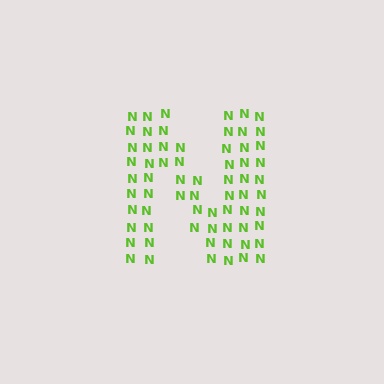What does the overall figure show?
The overall figure shows the letter N.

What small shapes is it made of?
It is made of small letter N's.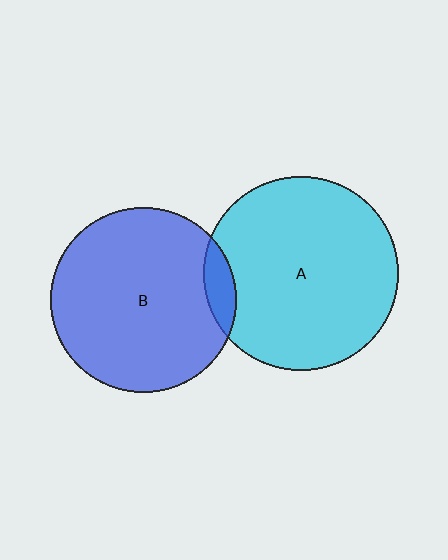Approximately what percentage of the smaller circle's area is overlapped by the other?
Approximately 10%.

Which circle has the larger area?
Circle A (cyan).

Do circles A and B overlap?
Yes.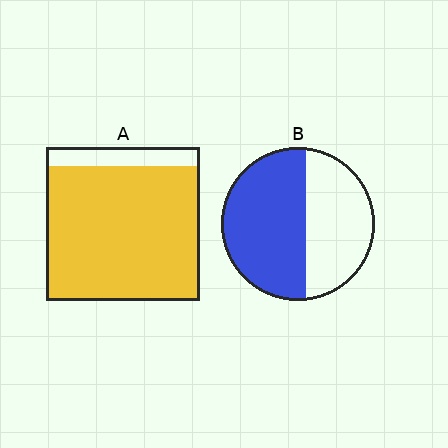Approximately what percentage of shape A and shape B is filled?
A is approximately 90% and B is approximately 55%.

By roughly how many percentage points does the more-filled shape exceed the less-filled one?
By roughly 30 percentage points (A over B).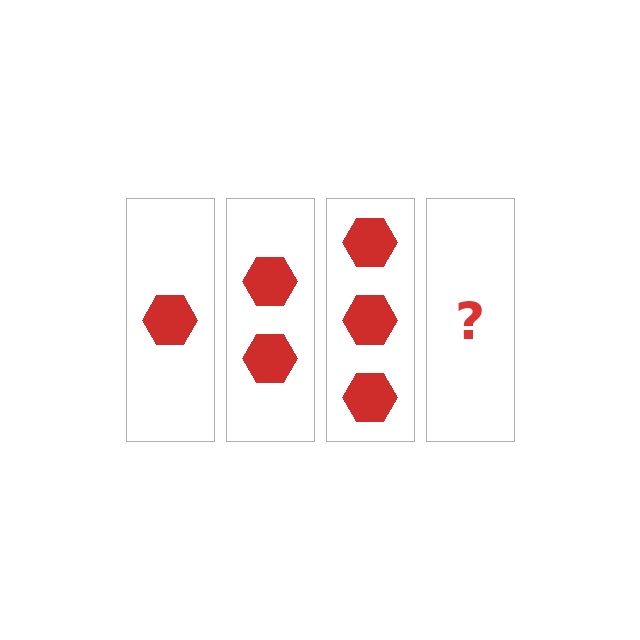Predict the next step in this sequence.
The next step is 4 hexagons.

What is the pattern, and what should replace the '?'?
The pattern is that each step adds one more hexagon. The '?' should be 4 hexagons.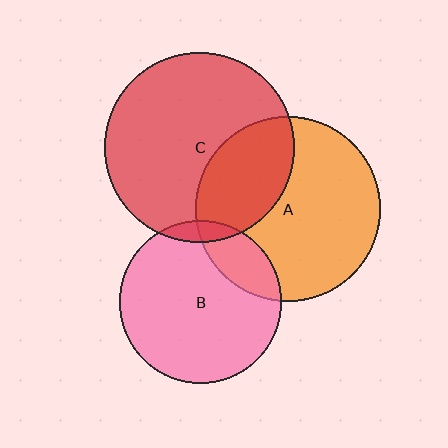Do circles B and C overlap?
Yes.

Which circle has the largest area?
Circle C (red).